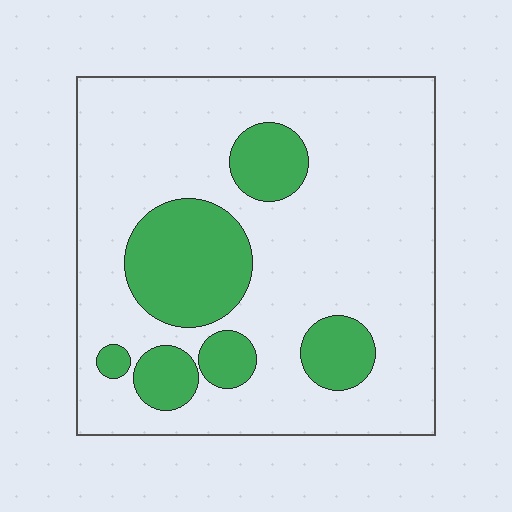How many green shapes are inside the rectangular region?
6.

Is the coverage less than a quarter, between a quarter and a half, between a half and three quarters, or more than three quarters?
Less than a quarter.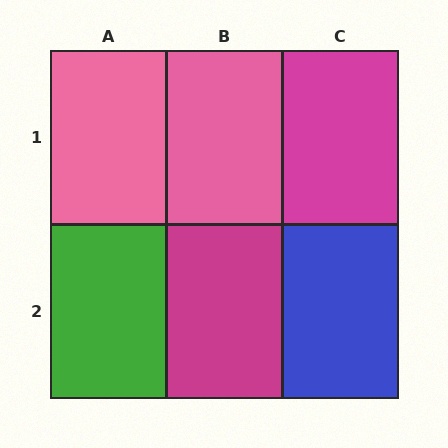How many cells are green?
1 cell is green.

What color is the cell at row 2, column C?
Blue.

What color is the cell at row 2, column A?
Green.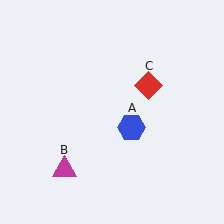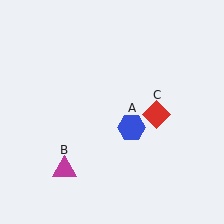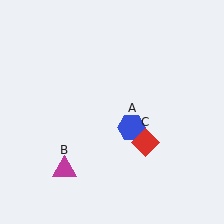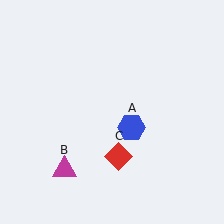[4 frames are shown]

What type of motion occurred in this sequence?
The red diamond (object C) rotated clockwise around the center of the scene.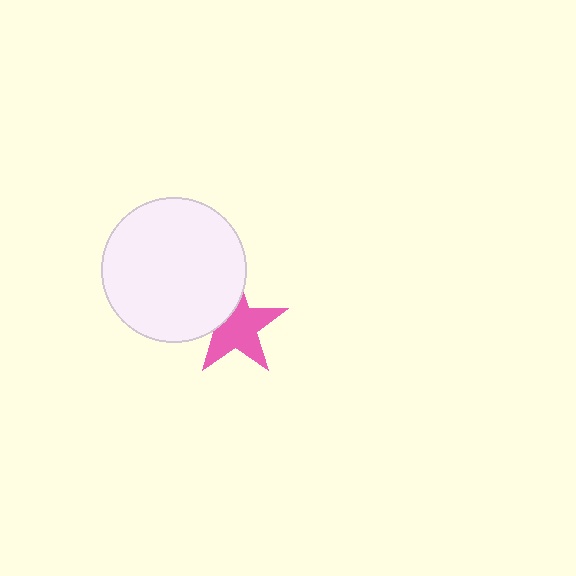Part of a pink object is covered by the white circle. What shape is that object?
It is a star.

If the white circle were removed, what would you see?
You would see the complete pink star.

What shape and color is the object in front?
The object in front is a white circle.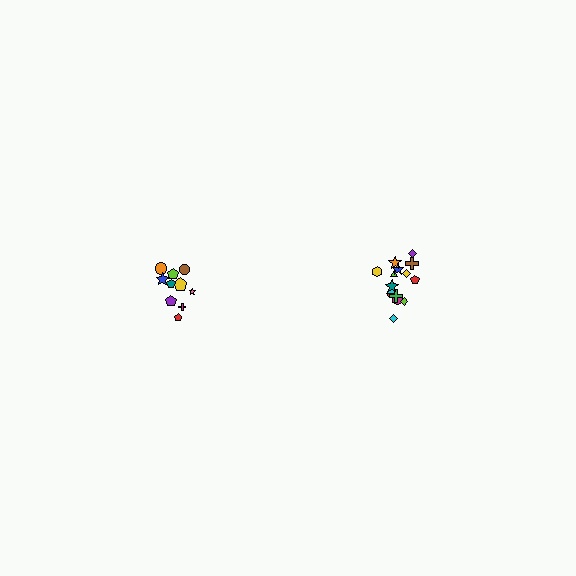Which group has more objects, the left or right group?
The right group.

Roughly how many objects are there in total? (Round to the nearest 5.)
Roughly 25 objects in total.